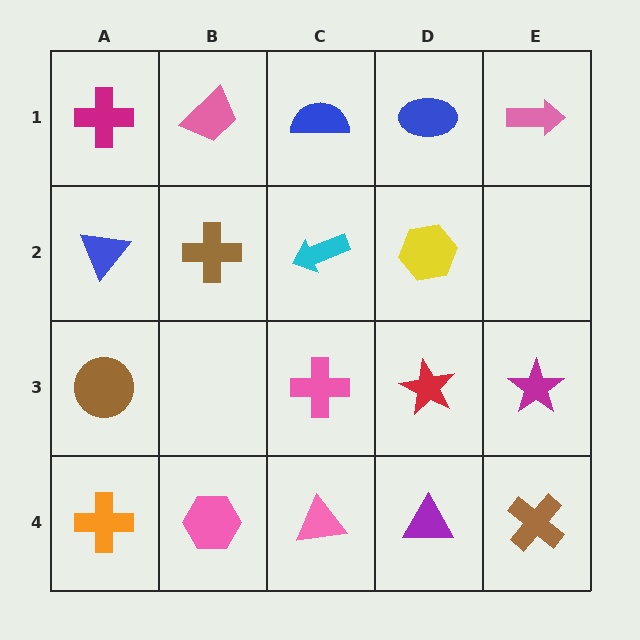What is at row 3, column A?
A brown circle.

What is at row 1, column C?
A blue semicircle.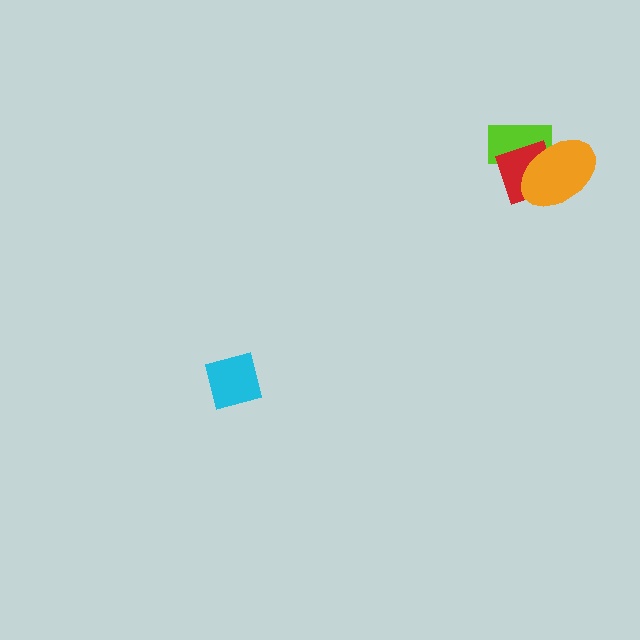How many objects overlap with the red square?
2 objects overlap with the red square.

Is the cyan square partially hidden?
No, no other shape covers it.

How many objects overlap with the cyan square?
0 objects overlap with the cyan square.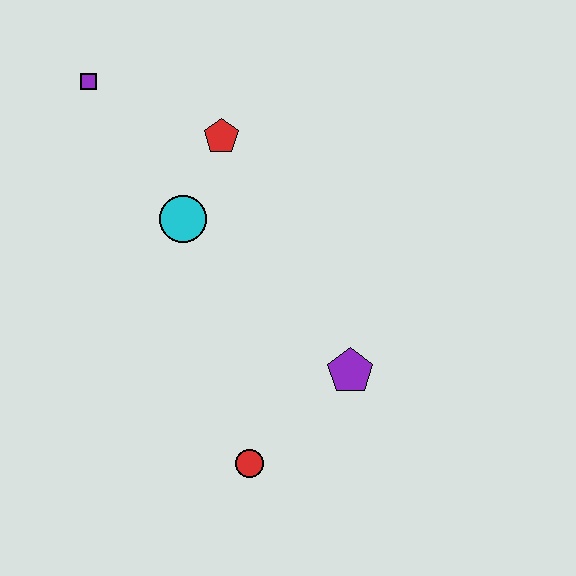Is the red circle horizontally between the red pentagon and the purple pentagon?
Yes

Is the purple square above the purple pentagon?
Yes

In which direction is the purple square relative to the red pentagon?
The purple square is to the left of the red pentagon.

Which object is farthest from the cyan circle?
The red circle is farthest from the cyan circle.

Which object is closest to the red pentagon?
The cyan circle is closest to the red pentagon.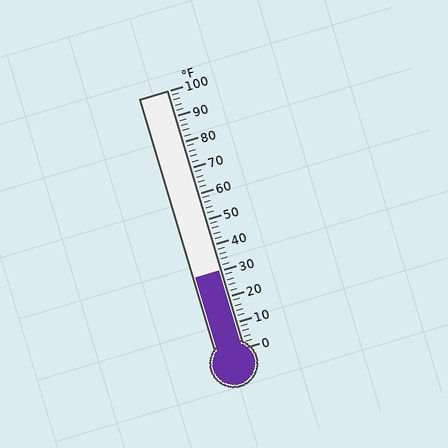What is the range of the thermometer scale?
The thermometer scale ranges from 0°F to 100°F.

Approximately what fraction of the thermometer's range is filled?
The thermometer is filled to approximately 30% of its range.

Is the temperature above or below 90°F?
The temperature is below 90°F.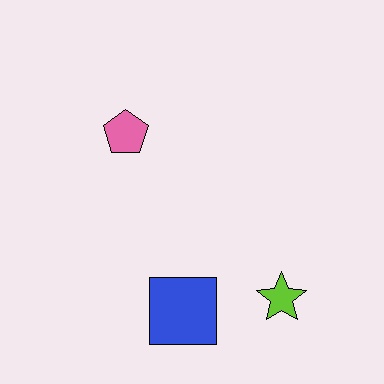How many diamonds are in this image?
There are no diamonds.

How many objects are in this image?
There are 3 objects.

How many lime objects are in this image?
There is 1 lime object.